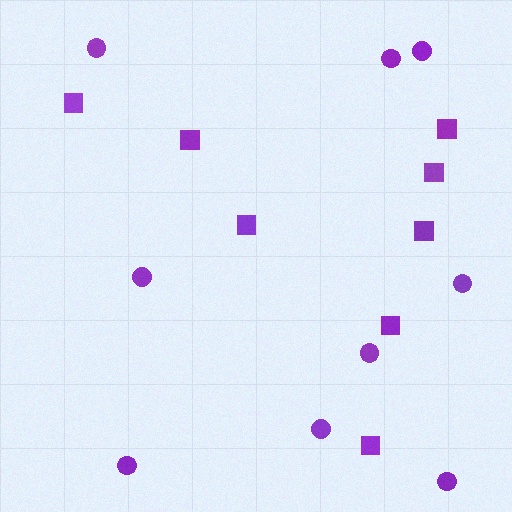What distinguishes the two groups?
There are 2 groups: one group of squares (8) and one group of circles (9).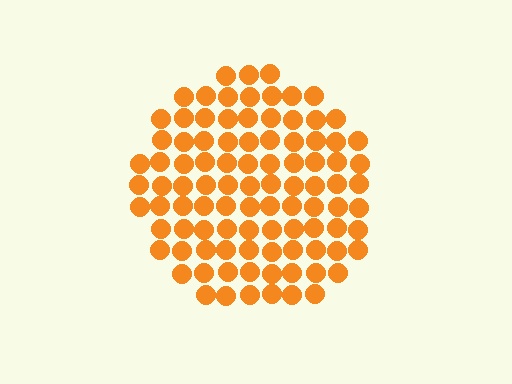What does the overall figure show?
The overall figure shows a circle.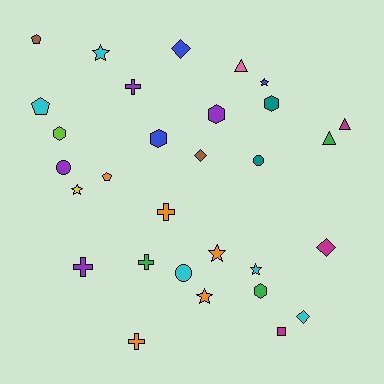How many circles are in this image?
There are 3 circles.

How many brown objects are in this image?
There are 2 brown objects.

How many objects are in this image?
There are 30 objects.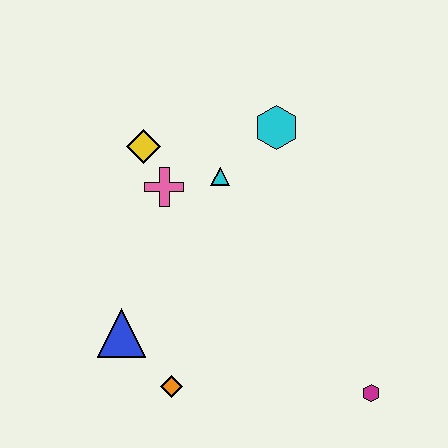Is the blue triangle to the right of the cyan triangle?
No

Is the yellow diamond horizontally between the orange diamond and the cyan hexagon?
No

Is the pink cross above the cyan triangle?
No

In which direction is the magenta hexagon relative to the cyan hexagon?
The magenta hexagon is below the cyan hexagon.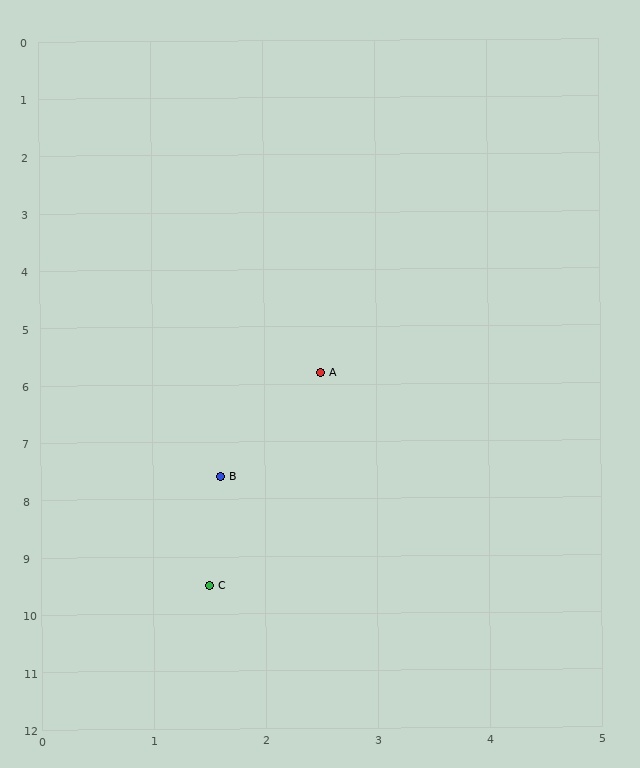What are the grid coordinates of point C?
Point C is at approximately (1.5, 9.5).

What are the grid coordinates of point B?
Point B is at approximately (1.6, 7.6).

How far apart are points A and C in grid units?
Points A and C are about 3.8 grid units apart.